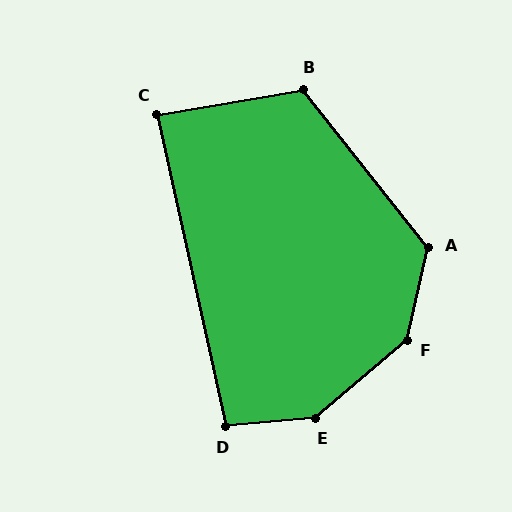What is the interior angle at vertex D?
Approximately 97 degrees (obtuse).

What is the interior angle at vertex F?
Approximately 144 degrees (obtuse).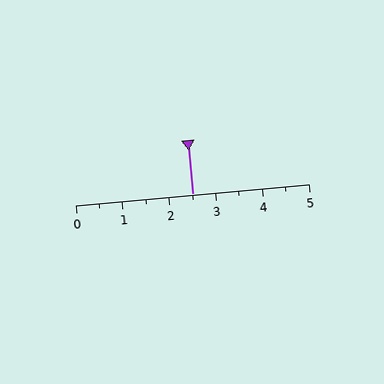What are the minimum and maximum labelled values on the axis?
The axis runs from 0 to 5.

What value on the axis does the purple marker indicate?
The marker indicates approximately 2.5.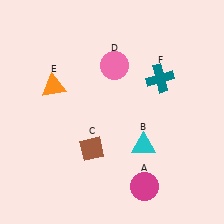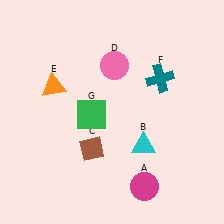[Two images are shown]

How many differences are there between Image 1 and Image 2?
There is 1 difference between the two images.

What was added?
A green square (G) was added in Image 2.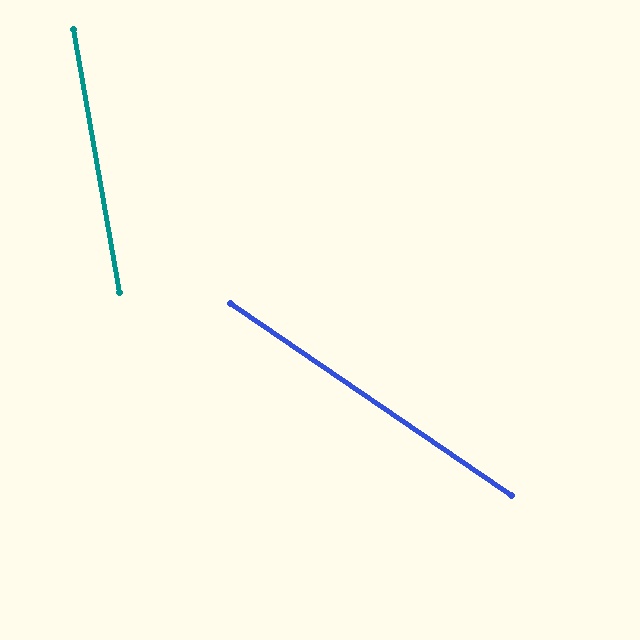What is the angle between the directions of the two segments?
Approximately 46 degrees.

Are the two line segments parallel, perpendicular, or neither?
Neither parallel nor perpendicular — they differ by about 46°.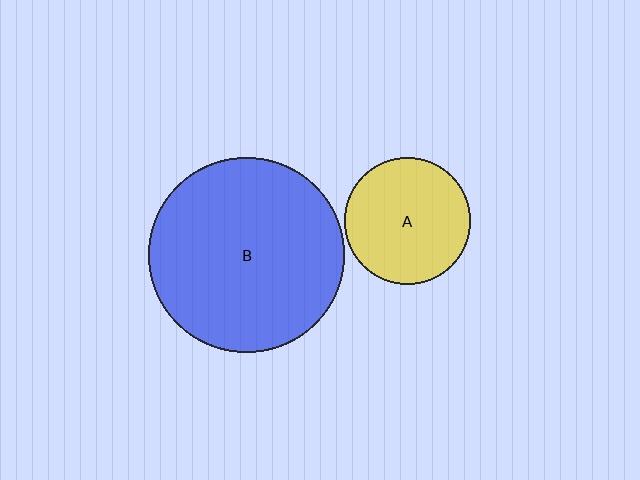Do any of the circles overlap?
No, none of the circles overlap.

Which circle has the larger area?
Circle B (blue).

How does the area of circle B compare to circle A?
Approximately 2.4 times.